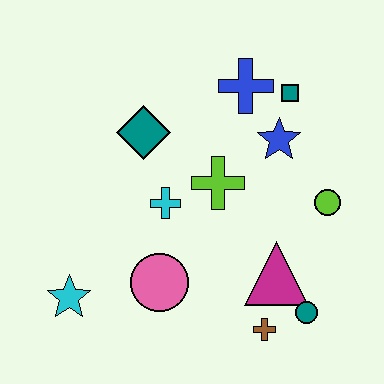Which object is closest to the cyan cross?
The lime cross is closest to the cyan cross.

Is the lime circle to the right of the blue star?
Yes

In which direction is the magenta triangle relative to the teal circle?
The magenta triangle is above the teal circle.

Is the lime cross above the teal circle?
Yes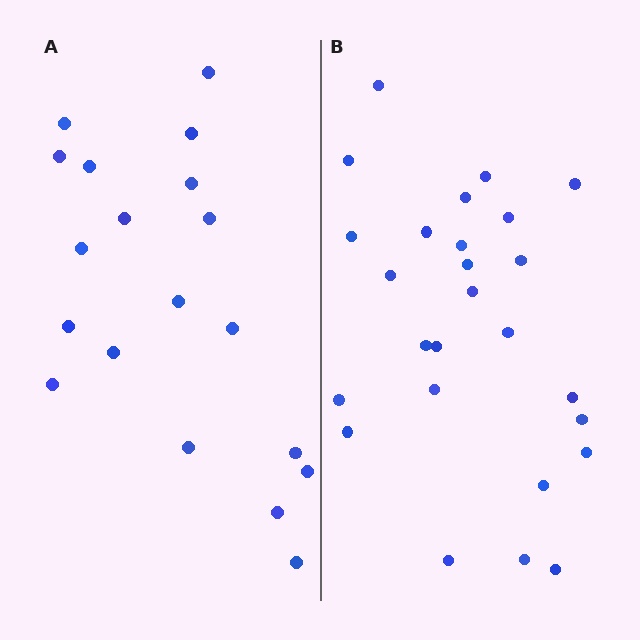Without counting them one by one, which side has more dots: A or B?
Region B (the right region) has more dots.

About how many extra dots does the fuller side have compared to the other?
Region B has roughly 8 or so more dots than region A.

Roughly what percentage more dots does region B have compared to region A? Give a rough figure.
About 35% more.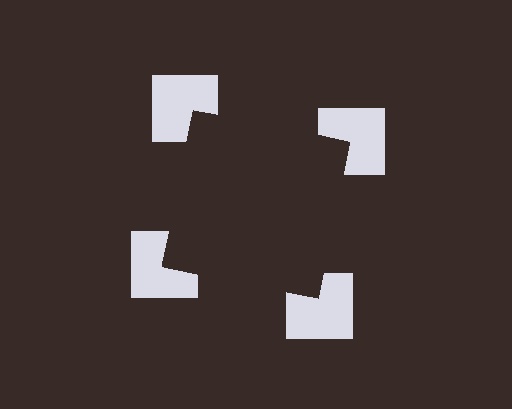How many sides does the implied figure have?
4 sides.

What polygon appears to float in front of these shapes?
An illusory square — its edges are inferred from the aligned wedge cuts in the notched squares, not physically drawn.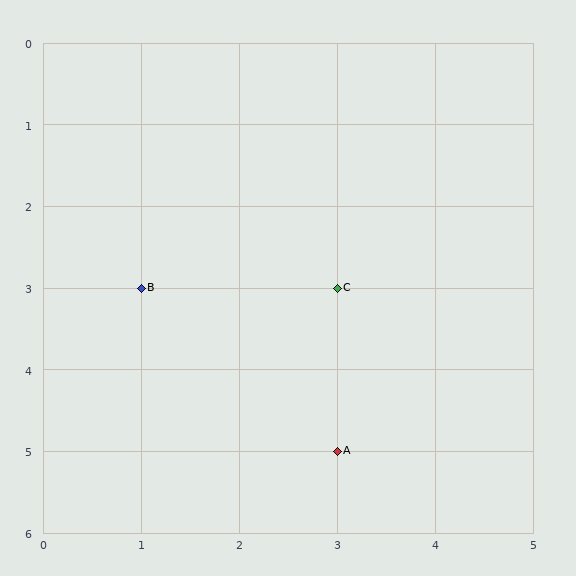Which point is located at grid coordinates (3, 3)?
Point C is at (3, 3).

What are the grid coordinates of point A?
Point A is at grid coordinates (3, 5).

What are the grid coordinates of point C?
Point C is at grid coordinates (3, 3).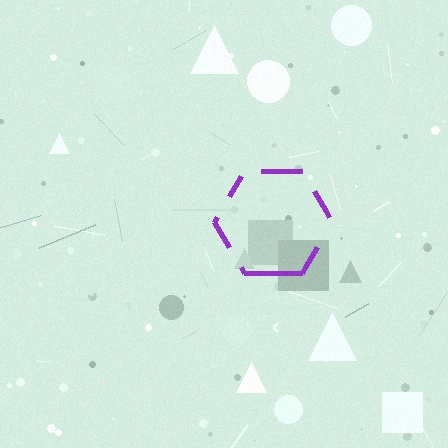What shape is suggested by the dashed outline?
The dashed outline suggests a hexagon.